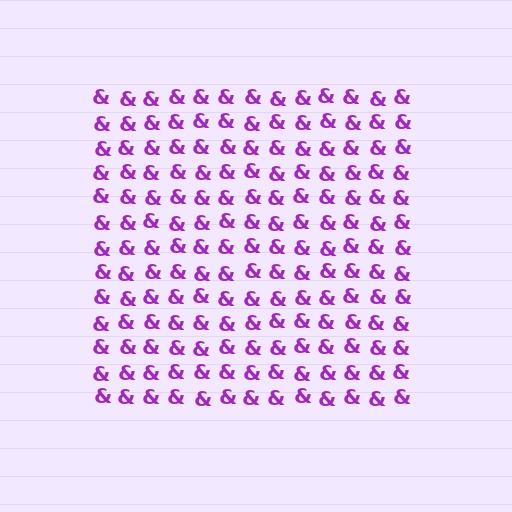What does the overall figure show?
The overall figure shows a square.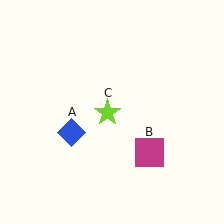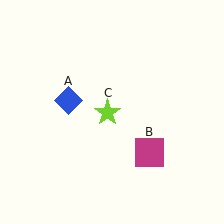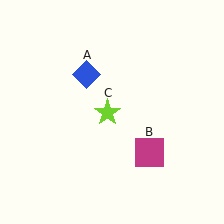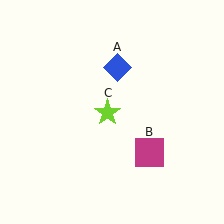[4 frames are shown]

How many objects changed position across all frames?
1 object changed position: blue diamond (object A).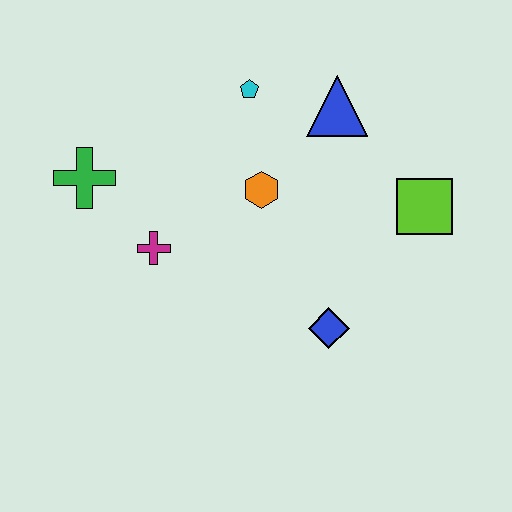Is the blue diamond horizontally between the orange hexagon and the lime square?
Yes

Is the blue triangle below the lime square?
No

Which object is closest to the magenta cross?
The green cross is closest to the magenta cross.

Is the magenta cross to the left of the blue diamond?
Yes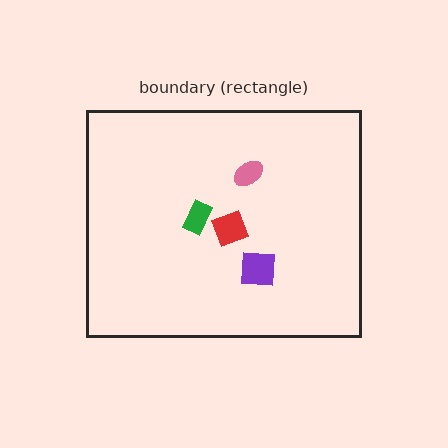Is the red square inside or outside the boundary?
Inside.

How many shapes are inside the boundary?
4 inside, 0 outside.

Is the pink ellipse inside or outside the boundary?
Inside.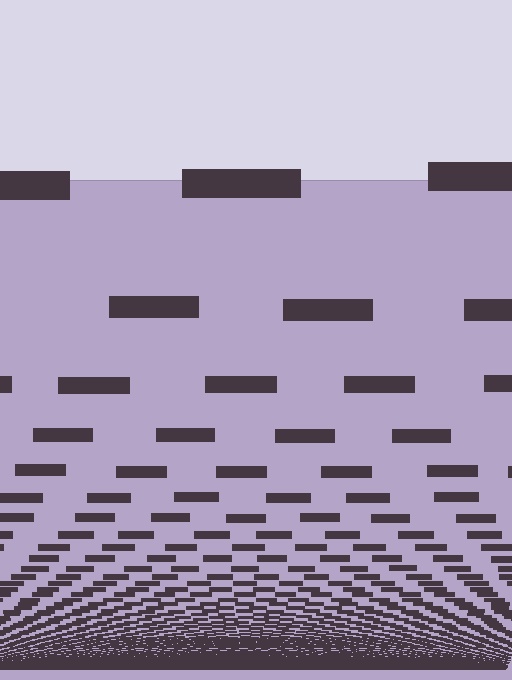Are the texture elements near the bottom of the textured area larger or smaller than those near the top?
Smaller. The gradient is inverted — elements near the bottom are smaller and denser.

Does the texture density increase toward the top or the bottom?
Density increases toward the bottom.